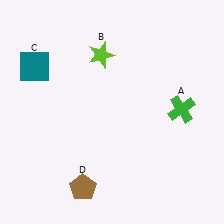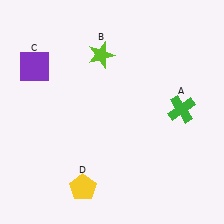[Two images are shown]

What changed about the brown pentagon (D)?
In Image 1, D is brown. In Image 2, it changed to yellow.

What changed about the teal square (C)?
In Image 1, C is teal. In Image 2, it changed to purple.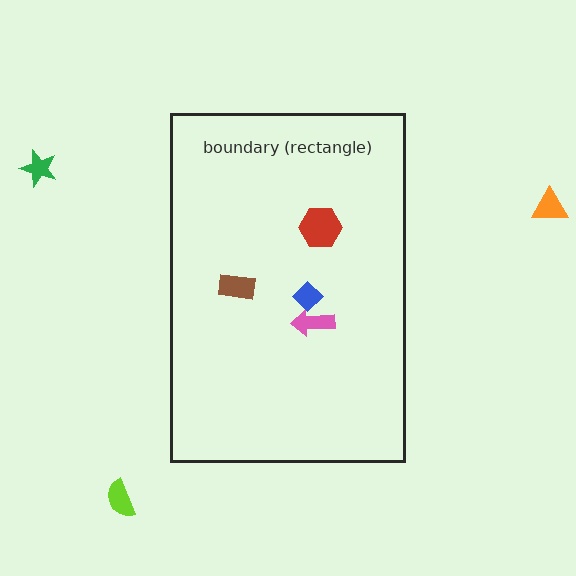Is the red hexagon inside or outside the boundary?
Inside.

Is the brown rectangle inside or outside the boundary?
Inside.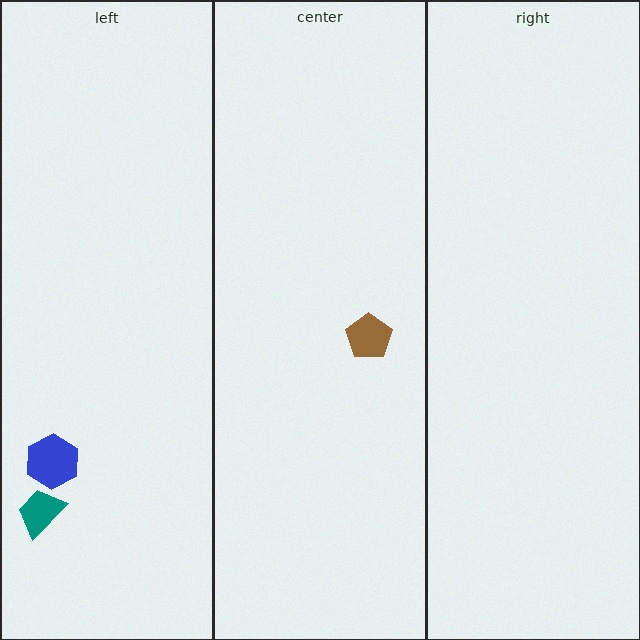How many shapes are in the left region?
2.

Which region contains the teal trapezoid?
The left region.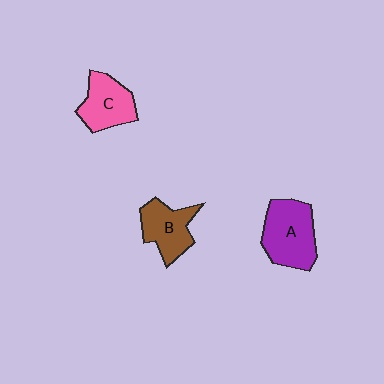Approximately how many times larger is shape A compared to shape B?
Approximately 1.3 times.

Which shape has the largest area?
Shape A (purple).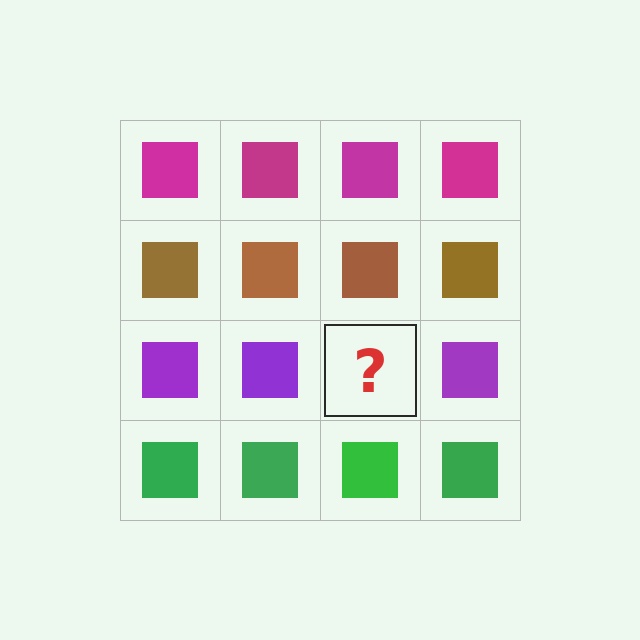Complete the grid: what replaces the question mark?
The question mark should be replaced with a purple square.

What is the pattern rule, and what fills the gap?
The rule is that each row has a consistent color. The gap should be filled with a purple square.